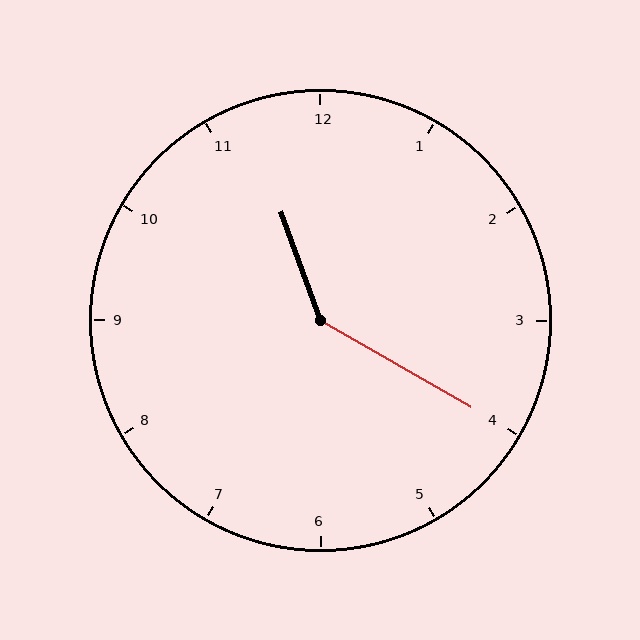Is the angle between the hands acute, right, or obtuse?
It is obtuse.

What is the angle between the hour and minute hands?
Approximately 140 degrees.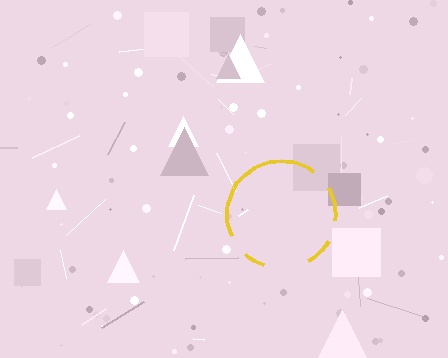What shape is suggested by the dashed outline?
The dashed outline suggests a circle.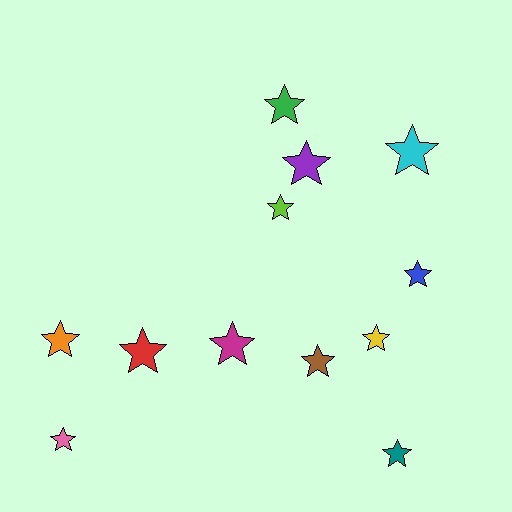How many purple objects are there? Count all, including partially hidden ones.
There is 1 purple object.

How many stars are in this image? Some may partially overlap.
There are 12 stars.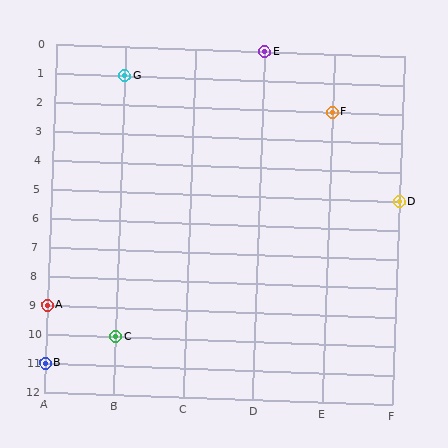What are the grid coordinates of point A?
Point A is at grid coordinates (A, 9).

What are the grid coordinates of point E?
Point E is at grid coordinates (D, 0).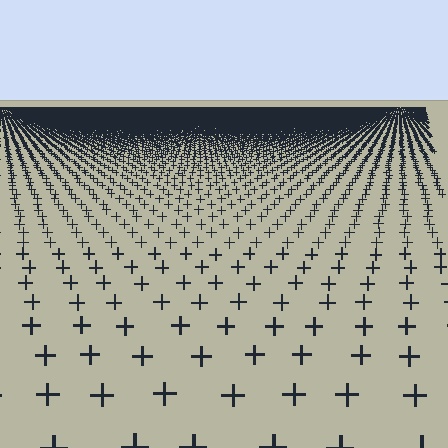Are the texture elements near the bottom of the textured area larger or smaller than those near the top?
Larger. Near the bottom, elements are closer to the viewer and appear at a bigger on-screen size.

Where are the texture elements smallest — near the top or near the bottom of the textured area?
Near the top.